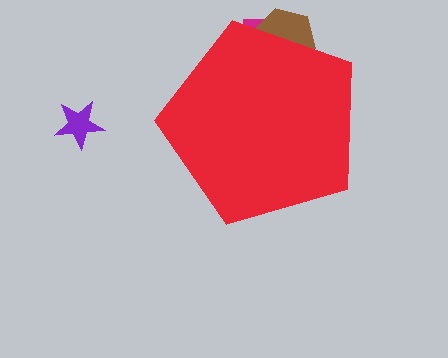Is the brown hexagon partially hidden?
Yes, the brown hexagon is partially hidden behind the red pentagon.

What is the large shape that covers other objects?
A red pentagon.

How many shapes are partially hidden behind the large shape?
2 shapes are partially hidden.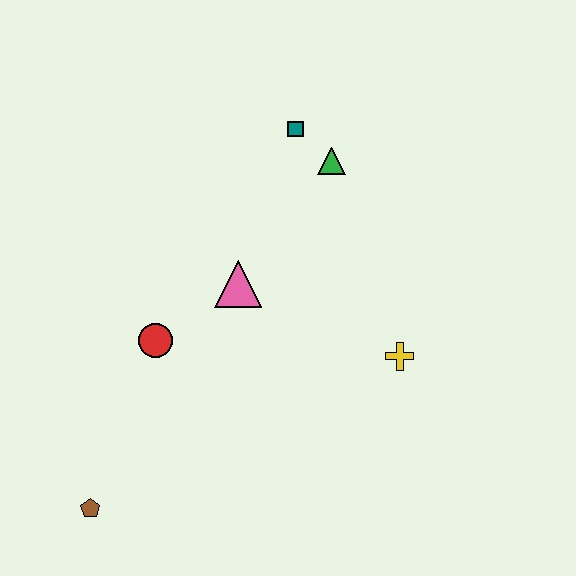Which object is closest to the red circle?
The pink triangle is closest to the red circle.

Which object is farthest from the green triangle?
The brown pentagon is farthest from the green triangle.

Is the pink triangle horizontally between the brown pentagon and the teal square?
Yes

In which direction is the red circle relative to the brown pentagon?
The red circle is above the brown pentagon.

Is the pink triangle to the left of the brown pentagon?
No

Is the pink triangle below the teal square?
Yes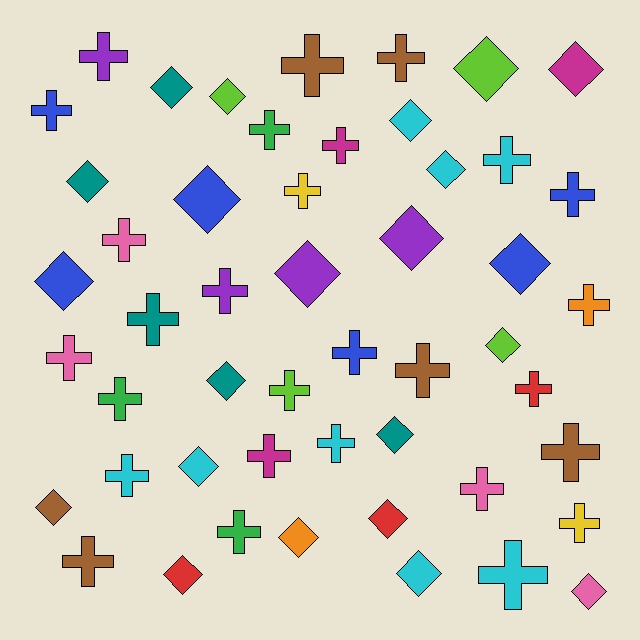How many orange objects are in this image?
There are 2 orange objects.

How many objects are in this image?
There are 50 objects.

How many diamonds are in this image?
There are 22 diamonds.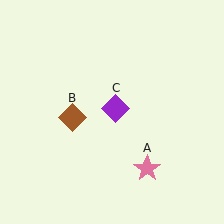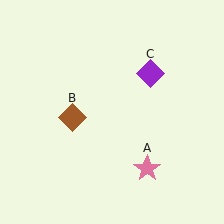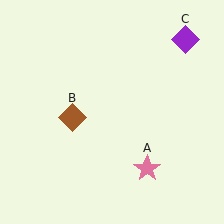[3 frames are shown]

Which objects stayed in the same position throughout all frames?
Pink star (object A) and brown diamond (object B) remained stationary.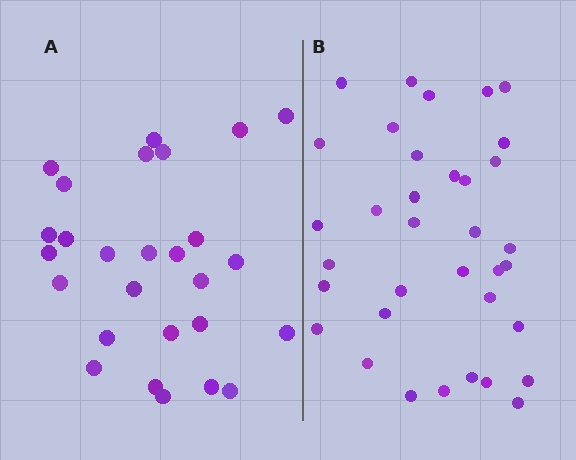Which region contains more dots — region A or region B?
Region B (the right region) has more dots.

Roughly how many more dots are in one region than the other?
Region B has roughly 8 or so more dots than region A.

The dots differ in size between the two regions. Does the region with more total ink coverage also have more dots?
No. Region A has more total ink coverage because its dots are larger, but region B actually contains more individual dots. Total area can be misleading — the number of items is what matters here.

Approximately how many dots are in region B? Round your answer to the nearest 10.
About 40 dots. (The exact count is 35, which rounds to 40.)